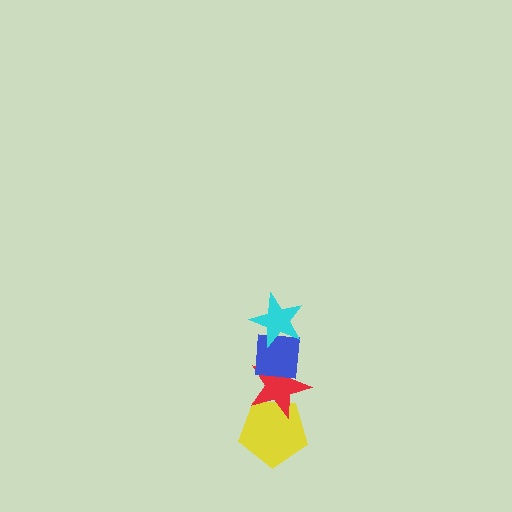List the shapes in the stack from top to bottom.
From top to bottom: the cyan star, the blue square, the red star, the yellow pentagon.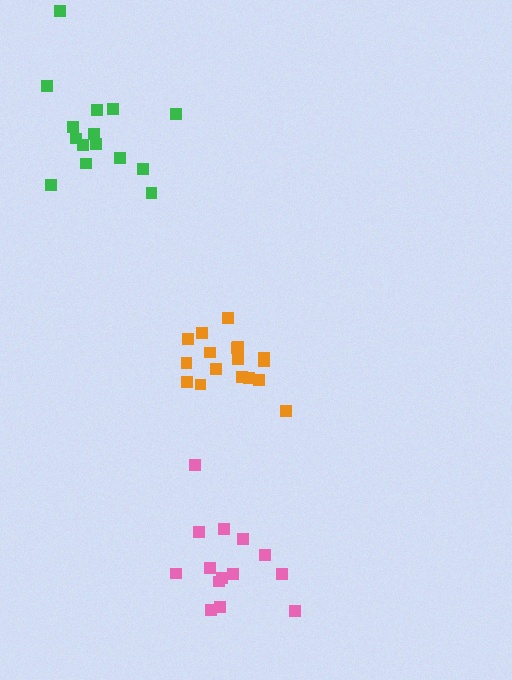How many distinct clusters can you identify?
There are 3 distinct clusters.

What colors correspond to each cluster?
The clusters are colored: pink, orange, green.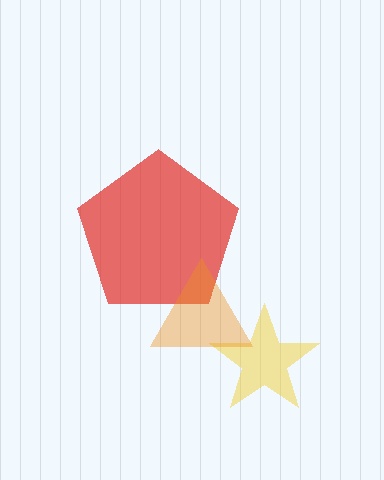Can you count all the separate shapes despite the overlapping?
Yes, there are 3 separate shapes.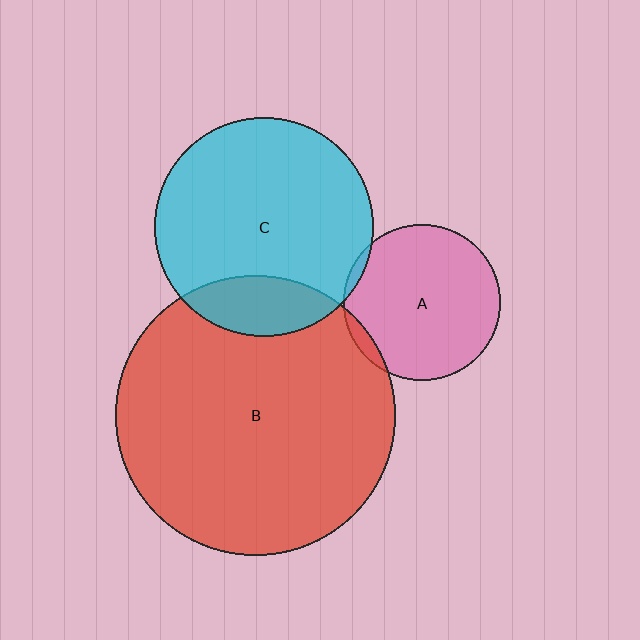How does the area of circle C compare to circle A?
Approximately 2.0 times.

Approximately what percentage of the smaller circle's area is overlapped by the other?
Approximately 20%.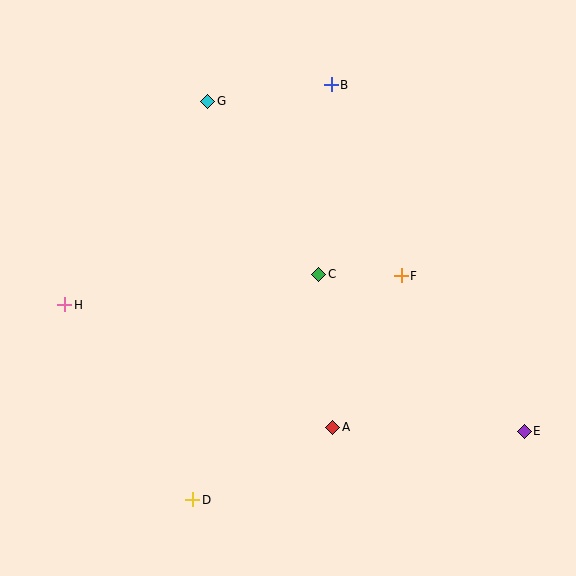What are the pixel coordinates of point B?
Point B is at (331, 85).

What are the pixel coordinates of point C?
Point C is at (319, 274).